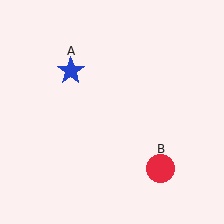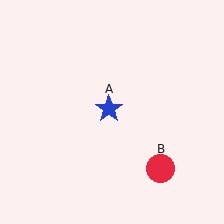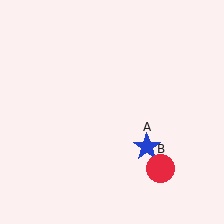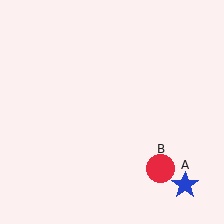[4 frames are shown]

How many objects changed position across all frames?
1 object changed position: blue star (object A).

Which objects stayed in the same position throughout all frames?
Red circle (object B) remained stationary.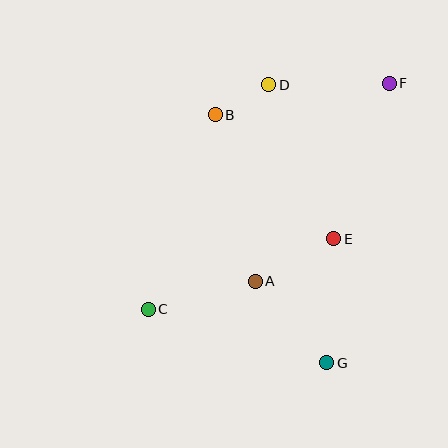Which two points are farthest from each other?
Points C and F are farthest from each other.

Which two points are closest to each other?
Points B and D are closest to each other.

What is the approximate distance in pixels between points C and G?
The distance between C and G is approximately 186 pixels.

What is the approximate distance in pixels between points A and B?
The distance between A and B is approximately 171 pixels.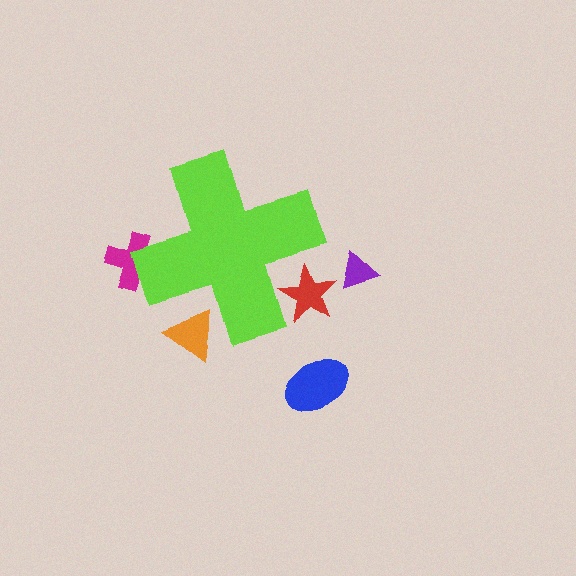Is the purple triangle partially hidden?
No, the purple triangle is fully visible.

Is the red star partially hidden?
Yes, the red star is partially hidden behind the lime cross.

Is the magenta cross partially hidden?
Yes, the magenta cross is partially hidden behind the lime cross.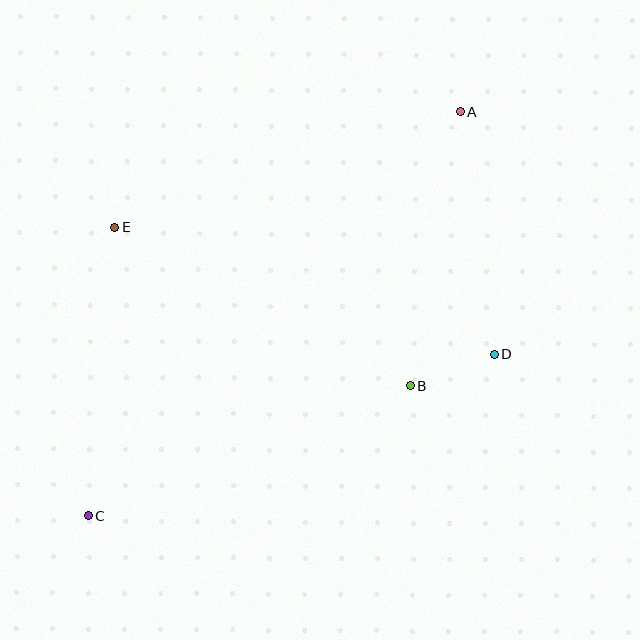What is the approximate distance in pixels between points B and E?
The distance between B and E is approximately 335 pixels.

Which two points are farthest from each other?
Points A and C are farthest from each other.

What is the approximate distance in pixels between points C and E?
The distance between C and E is approximately 290 pixels.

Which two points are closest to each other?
Points B and D are closest to each other.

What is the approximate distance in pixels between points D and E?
The distance between D and E is approximately 401 pixels.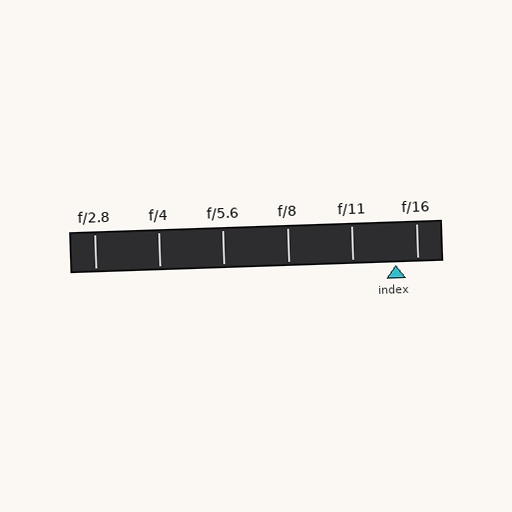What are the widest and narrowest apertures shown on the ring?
The widest aperture shown is f/2.8 and the narrowest is f/16.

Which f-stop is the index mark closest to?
The index mark is closest to f/16.